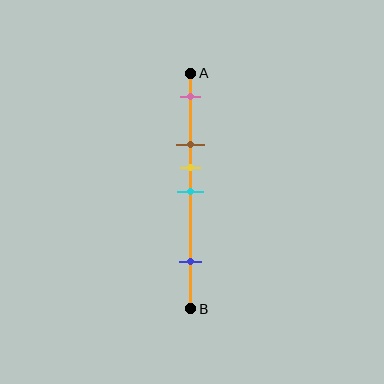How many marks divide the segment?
There are 5 marks dividing the segment.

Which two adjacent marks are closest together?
The yellow and cyan marks are the closest adjacent pair.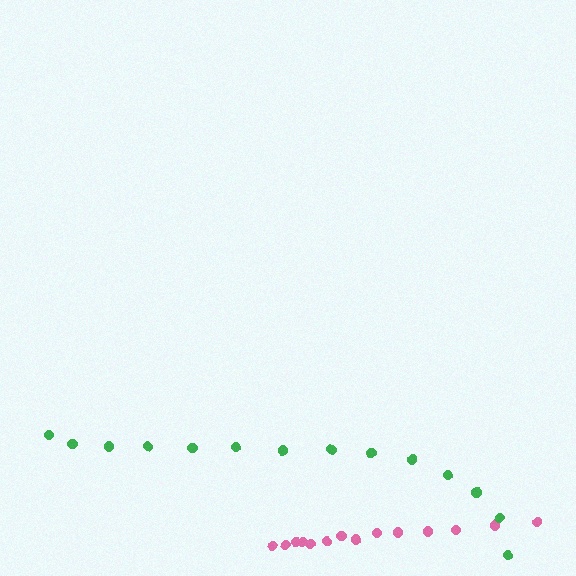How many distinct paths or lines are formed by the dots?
There are 2 distinct paths.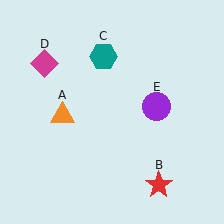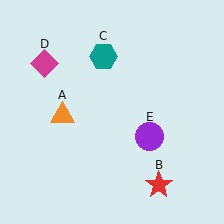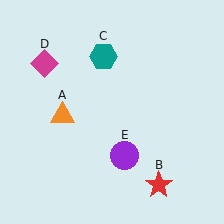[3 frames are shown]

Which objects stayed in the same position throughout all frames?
Orange triangle (object A) and red star (object B) and teal hexagon (object C) and magenta diamond (object D) remained stationary.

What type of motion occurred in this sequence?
The purple circle (object E) rotated clockwise around the center of the scene.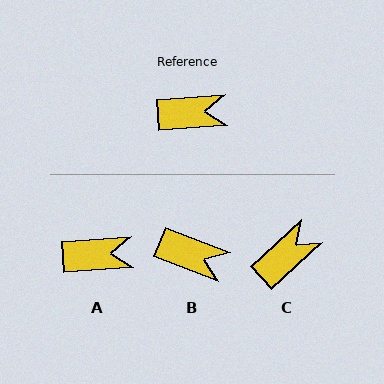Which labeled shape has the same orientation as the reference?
A.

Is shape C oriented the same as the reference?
No, it is off by about 39 degrees.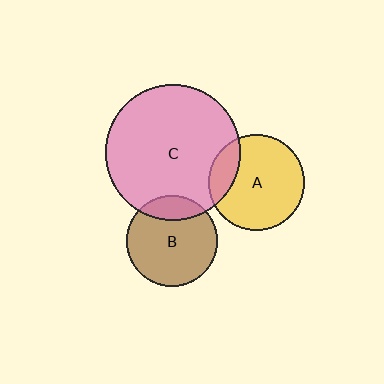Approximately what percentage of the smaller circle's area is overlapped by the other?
Approximately 20%.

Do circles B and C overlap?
Yes.